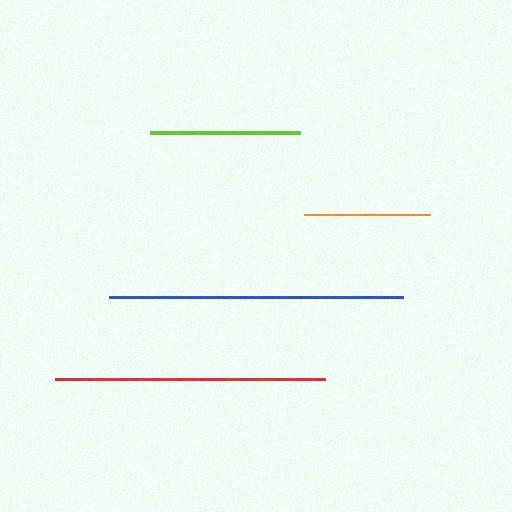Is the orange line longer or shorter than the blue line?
The blue line is longer than the orange line.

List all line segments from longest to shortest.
From longest to shortest: blue, red, lime, orange.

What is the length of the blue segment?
The blue segment is approximately 294 pixels long.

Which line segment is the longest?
The blue line is the longest at approximately 294 pixels.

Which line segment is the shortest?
The orange line is the shortest at approximately 126 pixels.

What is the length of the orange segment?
The orange segment is approximately 126 pixels long.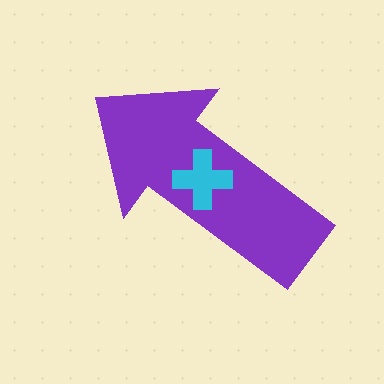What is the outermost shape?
The purple arrow.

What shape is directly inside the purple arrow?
The cyan cross.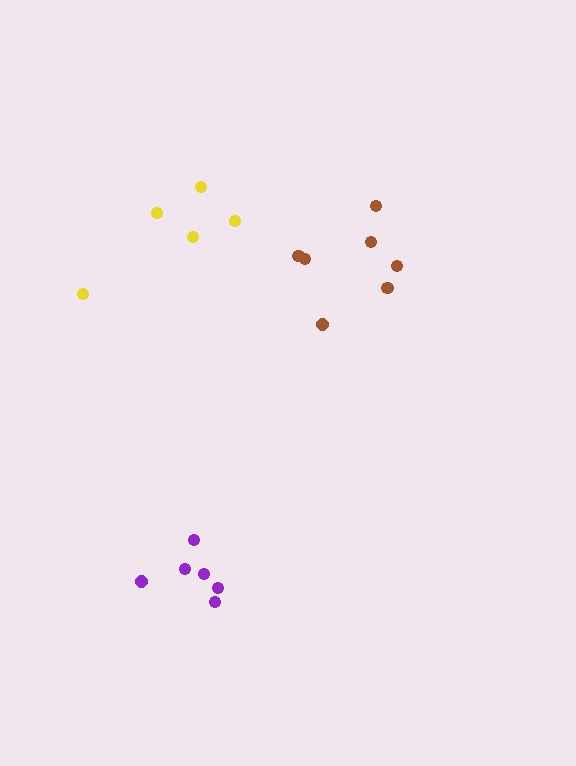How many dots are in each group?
Group 1: 5 dots, Group 2: 6 dots, Group 3: 7 dots (18 total).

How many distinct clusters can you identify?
There are 3 distinct clusters.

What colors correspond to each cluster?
The clusters are colored: yellow, purple, brown.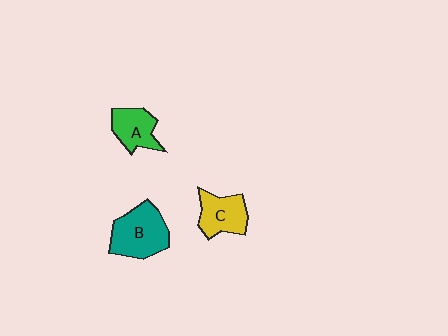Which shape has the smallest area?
Shape A (green).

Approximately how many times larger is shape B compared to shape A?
Approximately 1.5 times.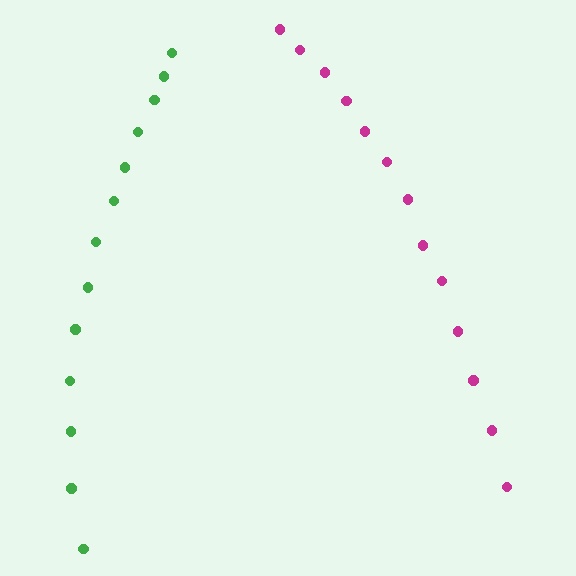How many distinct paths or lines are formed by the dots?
There are 2 distinct paths.